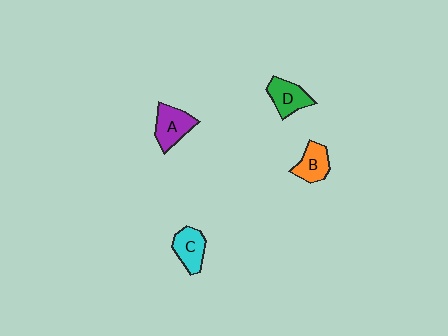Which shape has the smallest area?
Shape B (orange).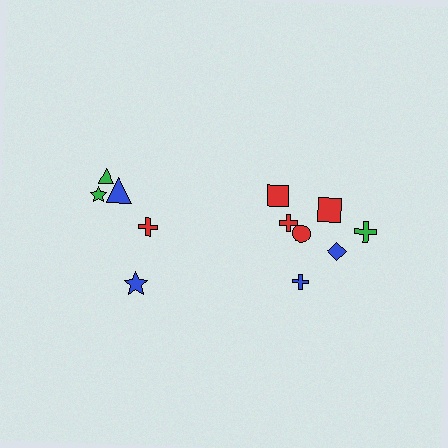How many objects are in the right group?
There are 7 objects.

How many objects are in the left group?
There are 5 objects.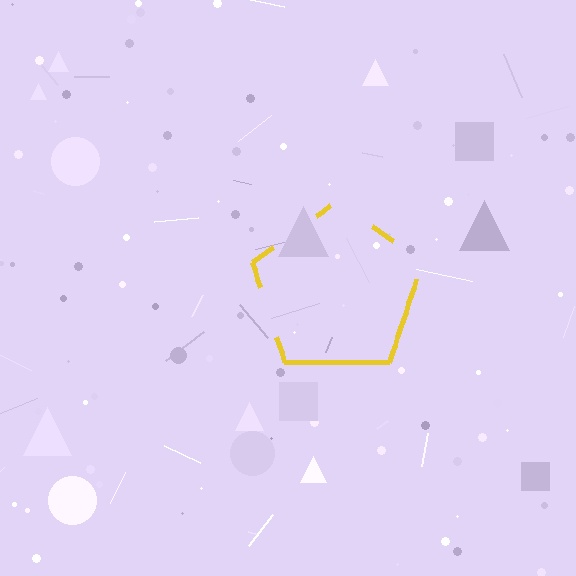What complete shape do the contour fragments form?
The contour fragments form a pentagon.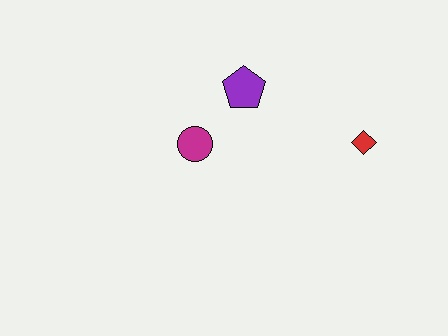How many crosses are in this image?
There are no crosses.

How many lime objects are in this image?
There are no lime objects.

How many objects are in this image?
There are 3 objects.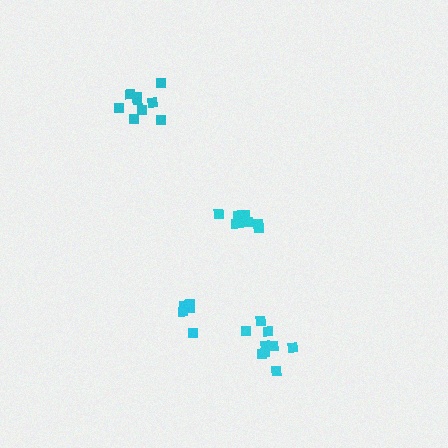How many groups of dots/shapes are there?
There are 4 groups.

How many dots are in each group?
Group 1: 6 dots, Group 2: 9 dots, Group 3: 8 dots, Group 4: 9 dots (32 total).